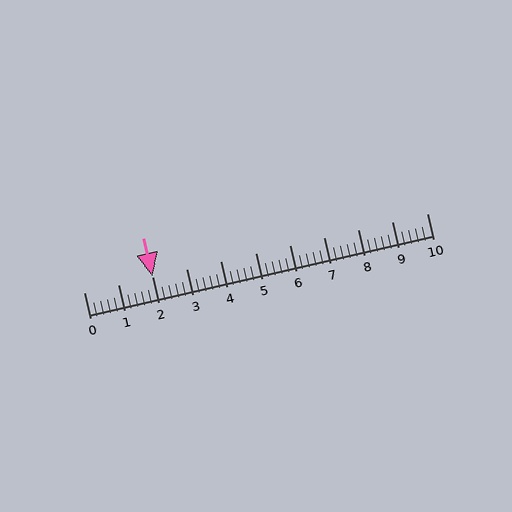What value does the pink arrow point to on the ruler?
The pink arrow points to approximately 2.0.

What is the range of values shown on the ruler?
The ruler shows values from 0 to 10.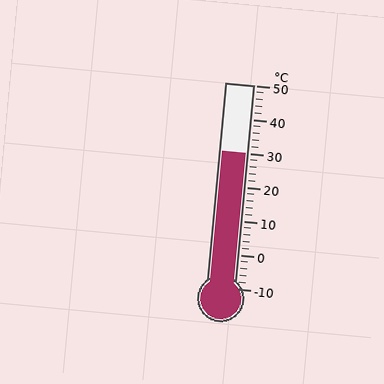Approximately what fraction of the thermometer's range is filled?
The thermometer is filled to approximately 65% of its range.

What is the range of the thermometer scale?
The thermometer scale ranges from -10°C to 50°C.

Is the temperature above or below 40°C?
The temperature is below 40°C.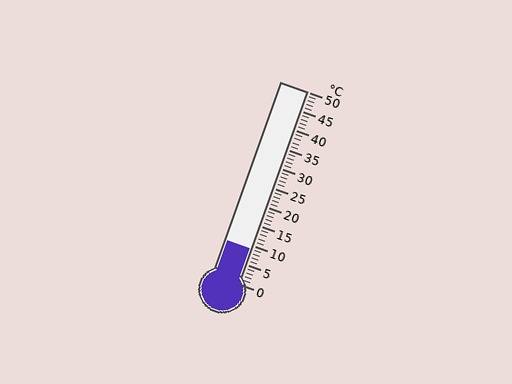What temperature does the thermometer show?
The thermometer shows approximately 9°C.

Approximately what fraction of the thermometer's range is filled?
The thermometer is filled to approximately 20% of its range.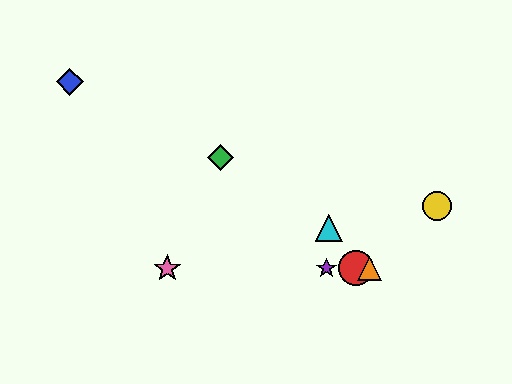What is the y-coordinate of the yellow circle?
The yellow circle is at y≈206.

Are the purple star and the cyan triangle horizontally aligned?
No, the purple star is at y≈268 and the cyan triangle is at y≈228.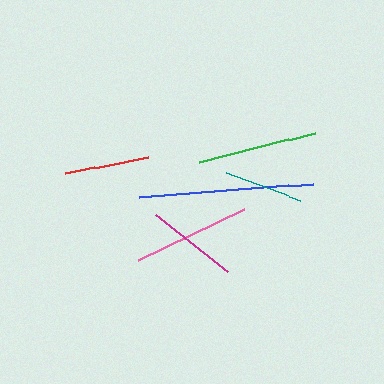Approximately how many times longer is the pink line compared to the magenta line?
The pink line is approximately 1.3 times the length of the magenta line.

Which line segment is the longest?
The blue line is the longest at approximately 174 pixels.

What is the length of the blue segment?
The blue segment is approximately 174 pixels long.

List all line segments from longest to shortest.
From longest to shortest: blue, green, pink, magenta, red, teal.